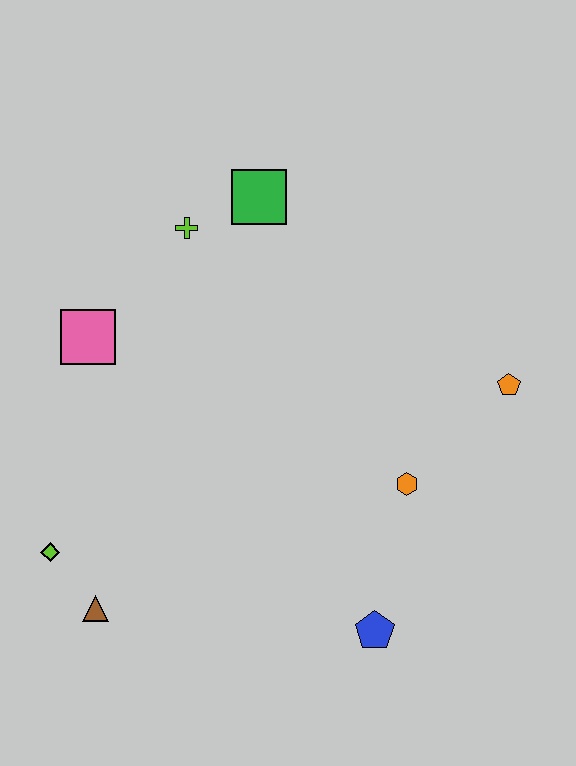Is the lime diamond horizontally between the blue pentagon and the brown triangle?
No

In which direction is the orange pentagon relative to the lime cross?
The orange pentagon is to the right of the lime cross.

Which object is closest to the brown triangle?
The lime diamond is closest to the brown triangle.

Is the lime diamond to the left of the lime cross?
Yes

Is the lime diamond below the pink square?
Yes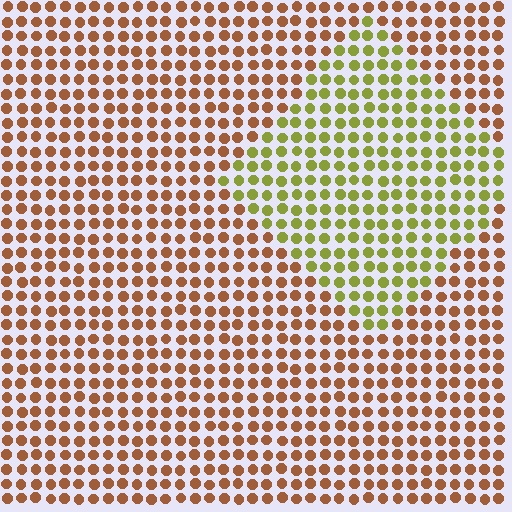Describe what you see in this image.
The image is filled with small brown elements in a uniform arrangement. A diamond-shaped region is visible where the elements are tinted to a slightly different hue, forming a subtle color boundary.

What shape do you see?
I see a diamond.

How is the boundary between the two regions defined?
The boundary is defined purely by a slight shift in hue (about 52 degrees). Spacing, size, and orientation are identical on both sides.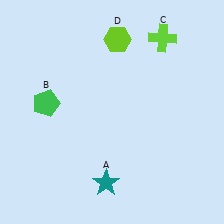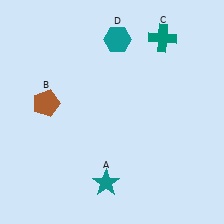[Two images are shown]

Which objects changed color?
B changed from green to brown. C changed from lime to teal. D changed from lime to teal.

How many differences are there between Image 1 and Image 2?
There are 3 differences between the two images.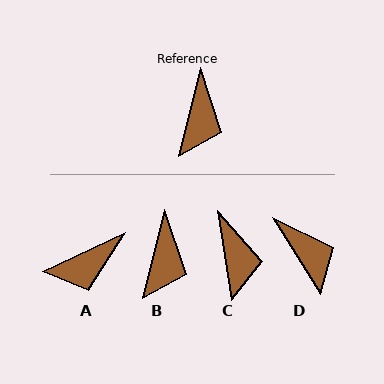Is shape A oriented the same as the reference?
No, it is off by about 51 degrees.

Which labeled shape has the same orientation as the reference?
B.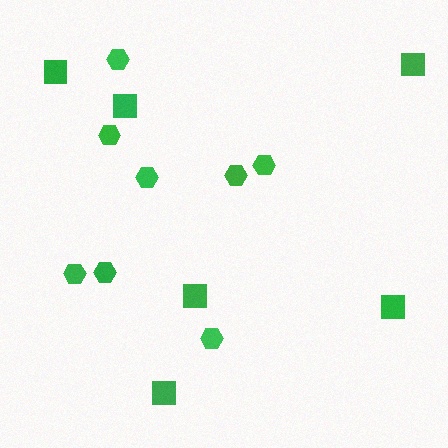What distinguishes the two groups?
There are 2 groups: one group of squares (6) and one group of hexagons (8).